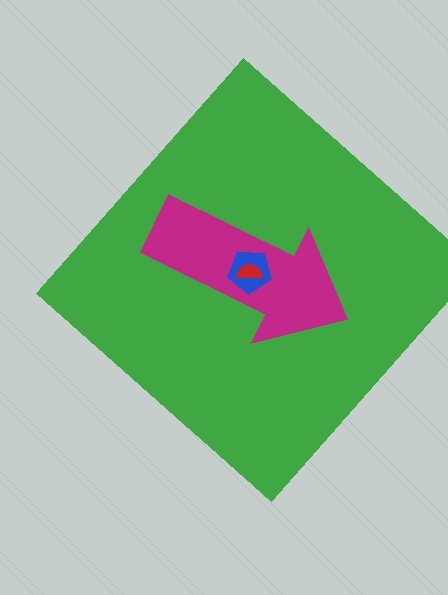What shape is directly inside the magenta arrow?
The blue pentagon.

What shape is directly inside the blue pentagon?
The red semicircle.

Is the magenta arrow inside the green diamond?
Yes.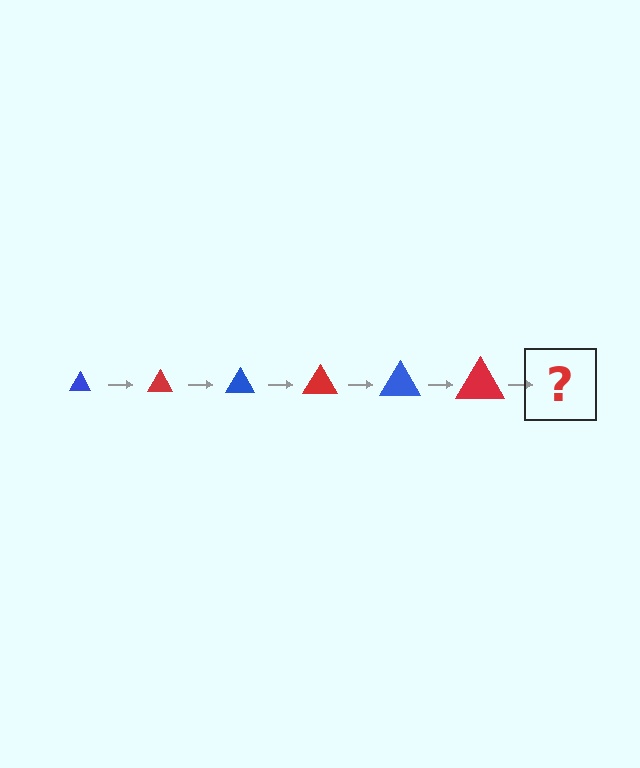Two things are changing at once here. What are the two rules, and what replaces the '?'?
The two rules are that the triangle grows larger each step and the color cycles through blue and red. The '?' should be a blue triangle, larger than the previous one.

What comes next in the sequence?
The next element should be a blue triangle, larger than the previous one.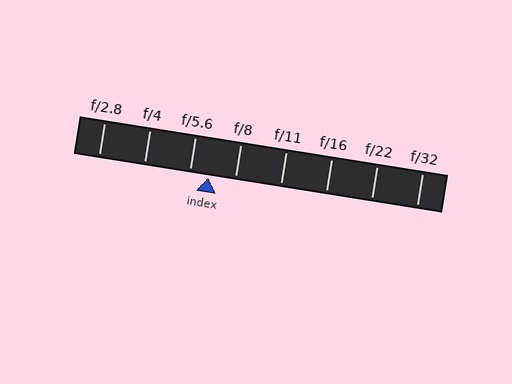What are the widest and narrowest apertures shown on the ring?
The widest aperture shown is f/2.8 and the narrowest is f/32.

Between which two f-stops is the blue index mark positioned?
The index mark is between f/5.6 and f/8.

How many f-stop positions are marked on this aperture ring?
There are 8 f-stop positions marked.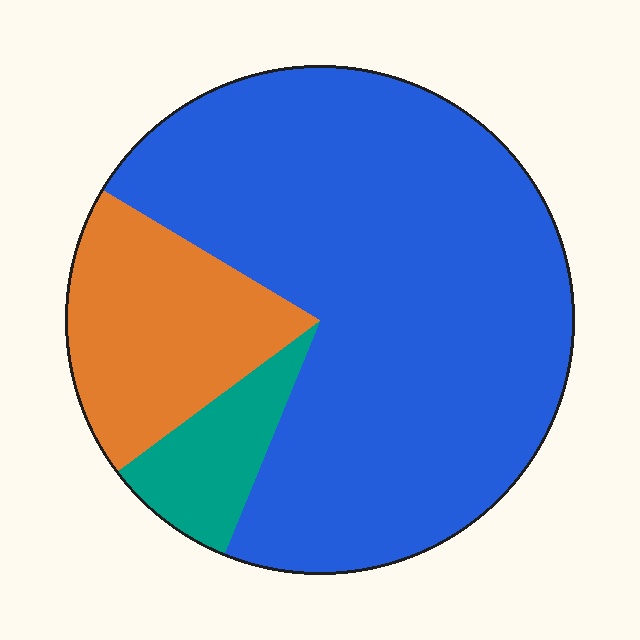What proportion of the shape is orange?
Orange covers roughly 20% of the shape.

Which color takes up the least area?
Teal, at roughly 10%.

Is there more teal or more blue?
Blue.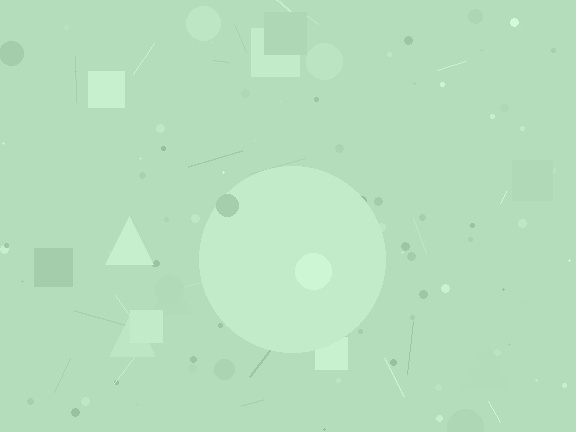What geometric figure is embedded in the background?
A circle is embedded in the background.